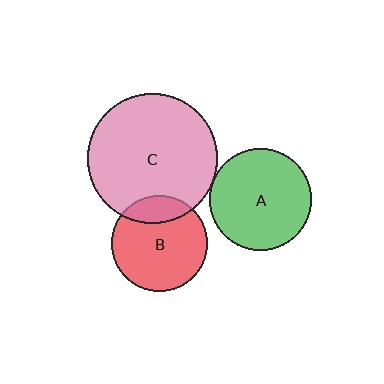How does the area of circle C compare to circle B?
Approximately 1.8 times.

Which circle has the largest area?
Circle C (pink).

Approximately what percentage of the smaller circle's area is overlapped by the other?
Approximately 20%.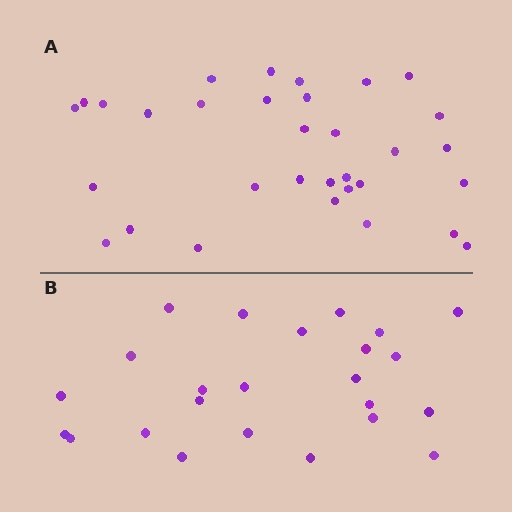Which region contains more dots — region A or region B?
Region A (the top region) has more dots.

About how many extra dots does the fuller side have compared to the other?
Region A has roughly 8 or so more dots than region B.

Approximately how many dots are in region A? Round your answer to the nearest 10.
About 30 dots. (The exact count is 32, which rounds to 30.)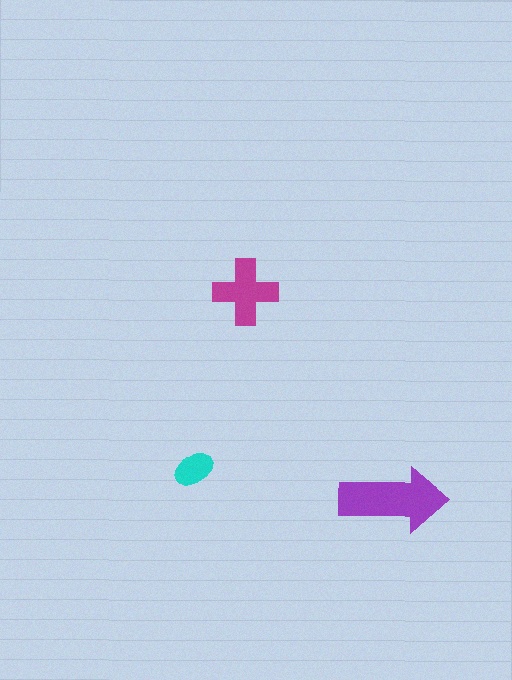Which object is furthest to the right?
The purple arrow is rightmost.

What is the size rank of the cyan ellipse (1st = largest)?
3rd.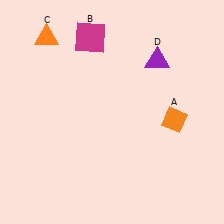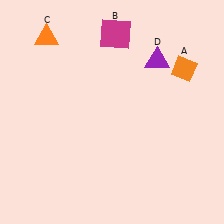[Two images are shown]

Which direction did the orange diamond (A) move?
The orange diamond (A) moved up.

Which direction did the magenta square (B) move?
The magenta square (B) moved right.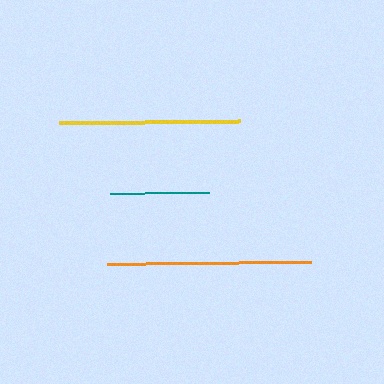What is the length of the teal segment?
The teal segment is approximately 99 pixels long.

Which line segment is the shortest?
The teal line is the shortest at approximately 99 pixels.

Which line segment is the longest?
The orange line is the longest at approximately 204 pixels.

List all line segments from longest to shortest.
From longest to shortest: orange, yellow, teal.